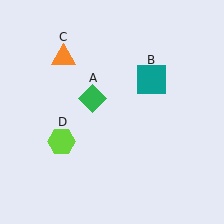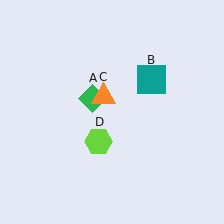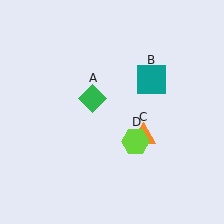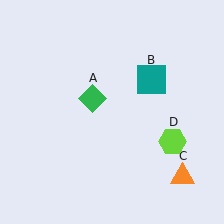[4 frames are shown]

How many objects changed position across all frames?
2 objects changed position: orange triangle (object C), lime hexagon (object D).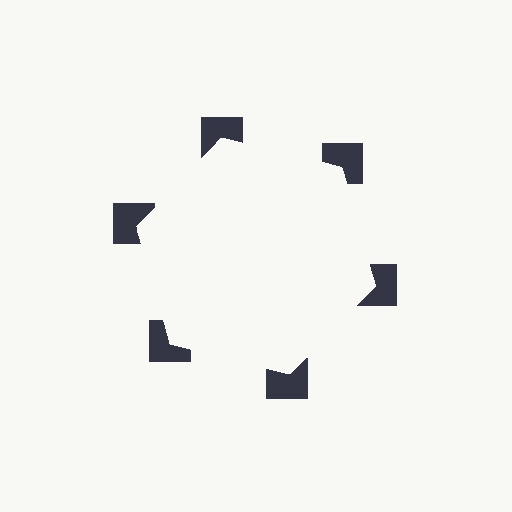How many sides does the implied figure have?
6 sides.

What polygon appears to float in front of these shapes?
An illusory hexagon — its edges are inferred from the aligned wedge cuts in the notched squares, not physically drawn.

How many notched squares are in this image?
There are 6 — one at each vertex of the illusory hexagon.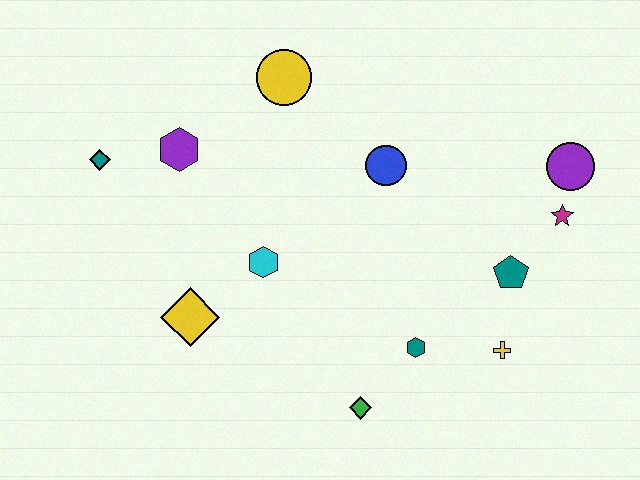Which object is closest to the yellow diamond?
The cyan hexagon is closest to the yellow diamond.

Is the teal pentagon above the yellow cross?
Yes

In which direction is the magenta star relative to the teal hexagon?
The magenta star is to the right of the teal hexagon.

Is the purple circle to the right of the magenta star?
Yes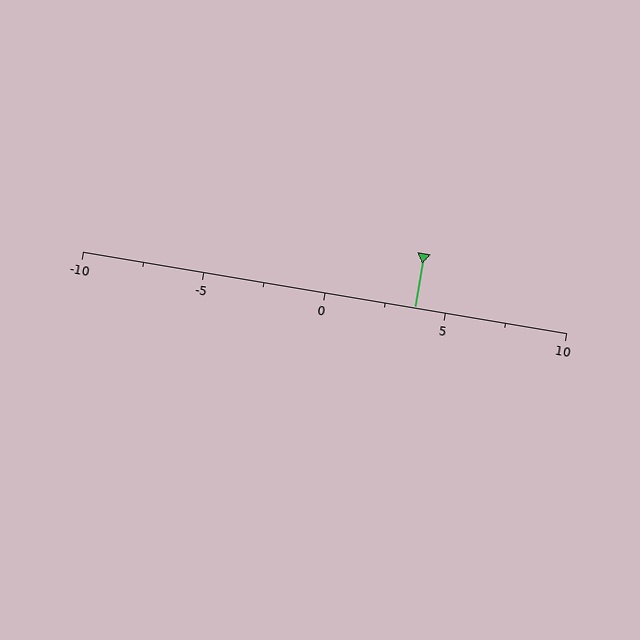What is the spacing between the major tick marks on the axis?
The major ticks are spaced 5 apart.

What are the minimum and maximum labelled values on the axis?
The axis runs from -10 to 10.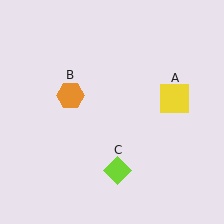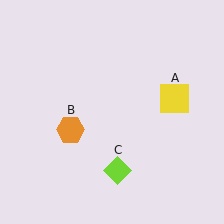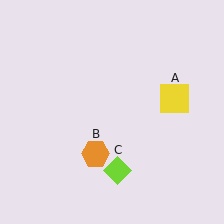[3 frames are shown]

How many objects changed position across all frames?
1 object changed position: orange hexagon (object B).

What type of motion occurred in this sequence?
The orange hexagon (object B) rotated counterclockwise around the center of the scene.